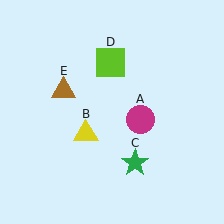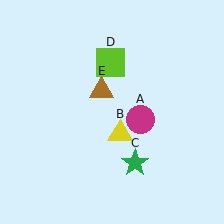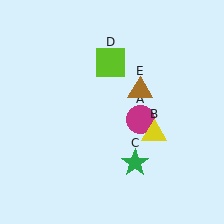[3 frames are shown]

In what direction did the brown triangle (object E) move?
The brown triangle (object E) moved right.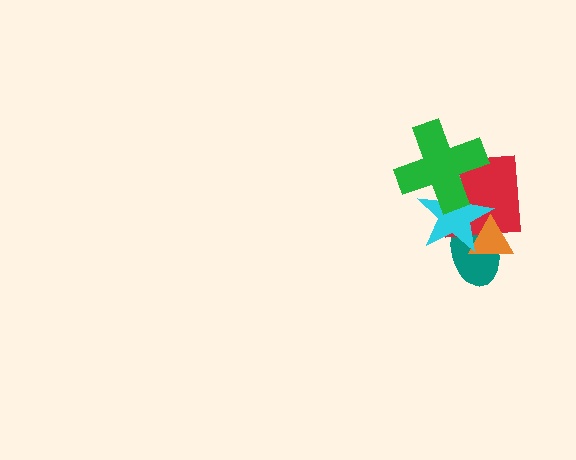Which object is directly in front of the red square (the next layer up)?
The orange triangle is directly in front of the red square.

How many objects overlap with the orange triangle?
3 objects overlap with the orange triangle.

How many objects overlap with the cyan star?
4 objects overlap with the cyan star.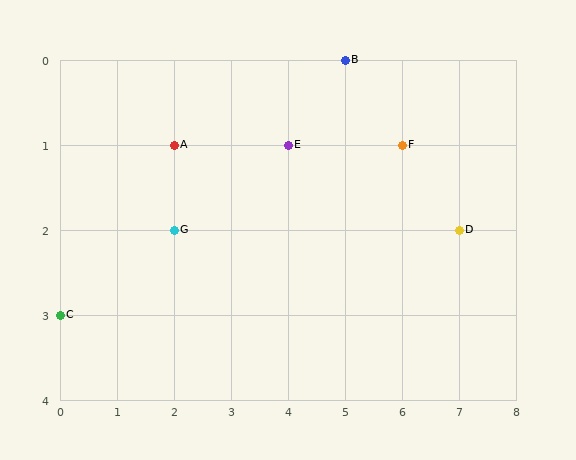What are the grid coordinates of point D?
Point D is at grid coordinates (7, 2).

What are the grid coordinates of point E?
Point E is at grid coordinates (4, 1).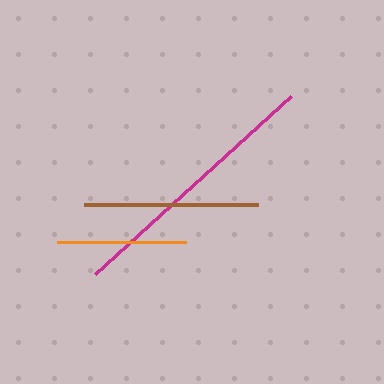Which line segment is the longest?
The magenta line is the longest at approximately 264 pixels.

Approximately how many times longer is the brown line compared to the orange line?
The brown line is approximately 1.3 times the length of the orange line.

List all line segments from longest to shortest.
From longest to shortest: magenta, brown, orange.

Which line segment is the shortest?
The orange line is the shortest at approximately 129 pixels.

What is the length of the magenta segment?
The magenta segment is approximately 264 pixels long.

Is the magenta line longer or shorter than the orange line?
The magenta line is longer than the orange line.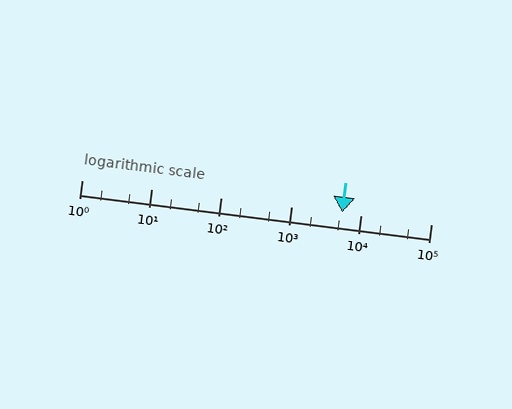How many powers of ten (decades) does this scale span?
The scale spans 5 decades, from 1 to 100000.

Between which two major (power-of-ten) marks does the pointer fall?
The pointer is between 1000 and 10000.